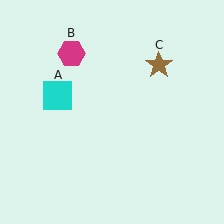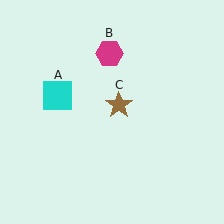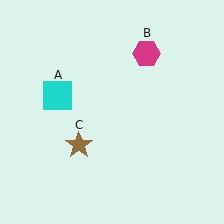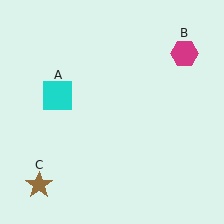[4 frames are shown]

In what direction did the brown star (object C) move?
The brown star (object C) moved down and to the left.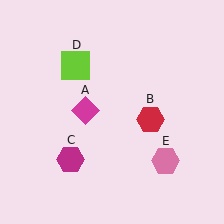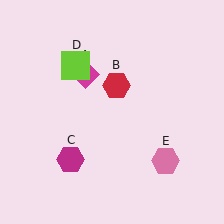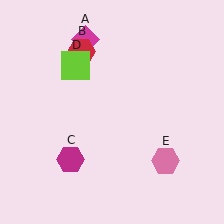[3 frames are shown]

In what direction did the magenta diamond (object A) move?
The magenta diamond (object A) moved up.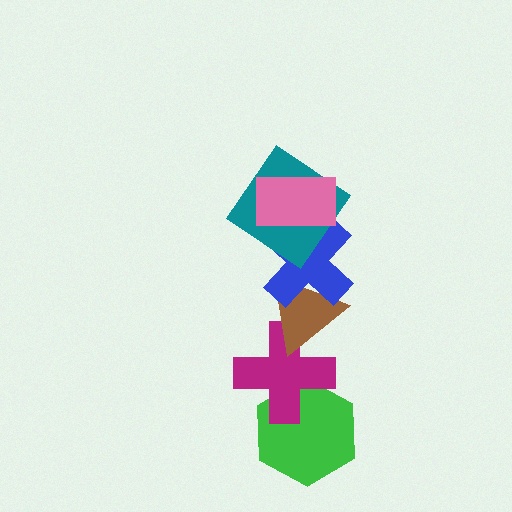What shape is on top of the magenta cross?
The brown triangle is on top of the magenta cross.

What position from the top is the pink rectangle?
The pink rectangle is 1st from the top.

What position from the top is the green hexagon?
The green hexagon is 6th from the top.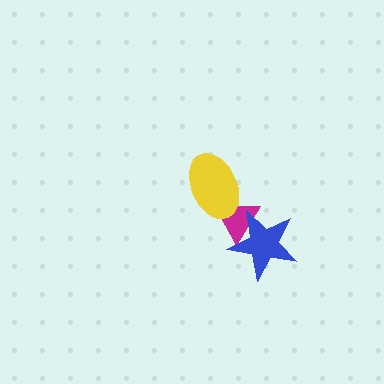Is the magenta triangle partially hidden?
Yes, it is partially covered by another shape.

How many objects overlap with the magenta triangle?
2 objects overlap with the magenta triangle.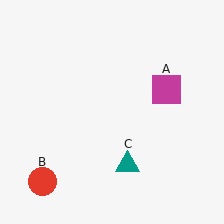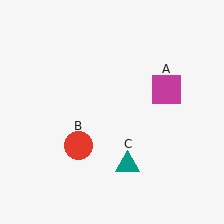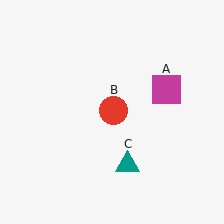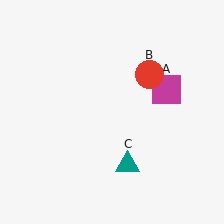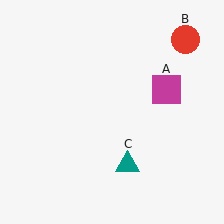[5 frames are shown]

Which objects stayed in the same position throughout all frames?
Magenta square (object A) and teal triangle (object C) remained stationary.